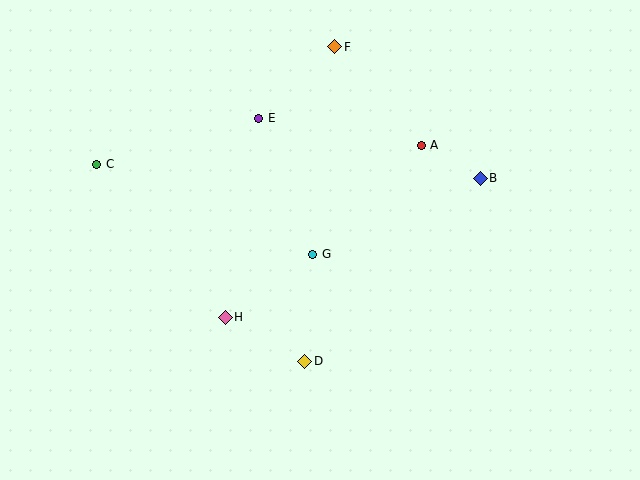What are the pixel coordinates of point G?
Point G is at (313, 254).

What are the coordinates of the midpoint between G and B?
The midpoint between G and B is at (397, 216).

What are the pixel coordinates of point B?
Point B is at (480, 178).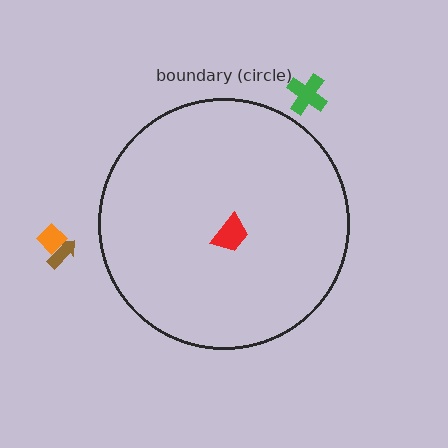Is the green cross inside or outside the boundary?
Outside.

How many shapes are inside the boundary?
1 inside, 3 outside.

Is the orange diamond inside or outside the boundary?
Outside.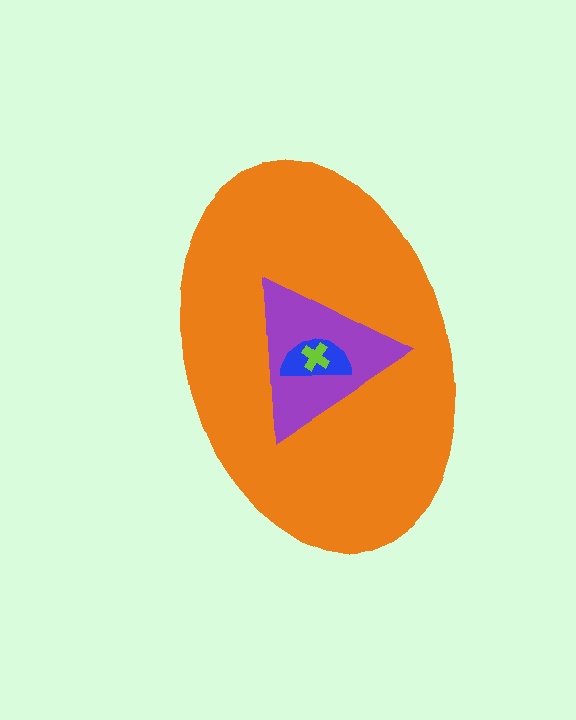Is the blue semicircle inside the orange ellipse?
Yes.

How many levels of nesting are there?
4.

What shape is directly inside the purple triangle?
The blue semicircle.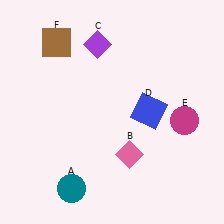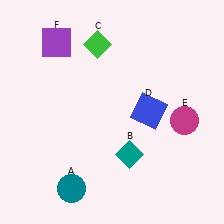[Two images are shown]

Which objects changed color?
B changed from pink to teal. C changed from purple to green. F changed from brown to purple.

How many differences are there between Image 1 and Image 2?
There are 3 differences between the two images.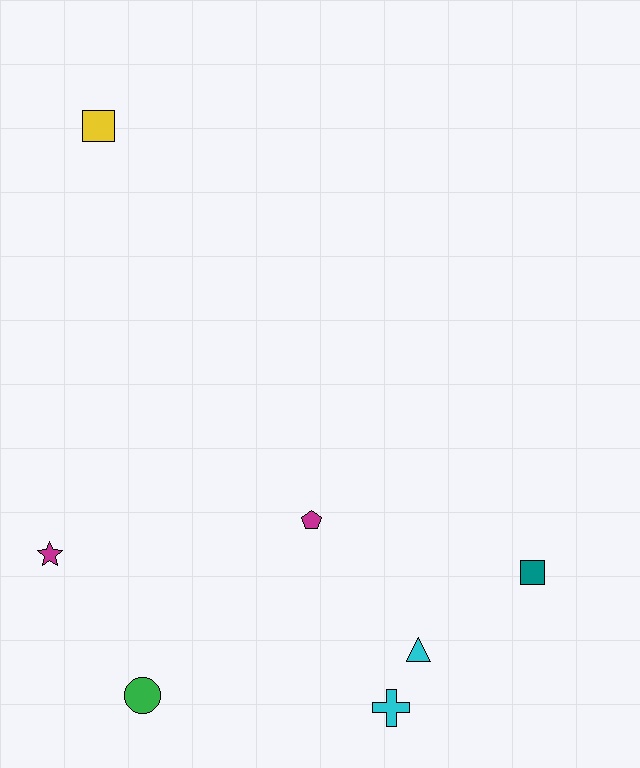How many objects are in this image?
There are 7 objects.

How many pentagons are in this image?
There is 1 pentagon.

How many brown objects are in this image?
There are no brown objects.